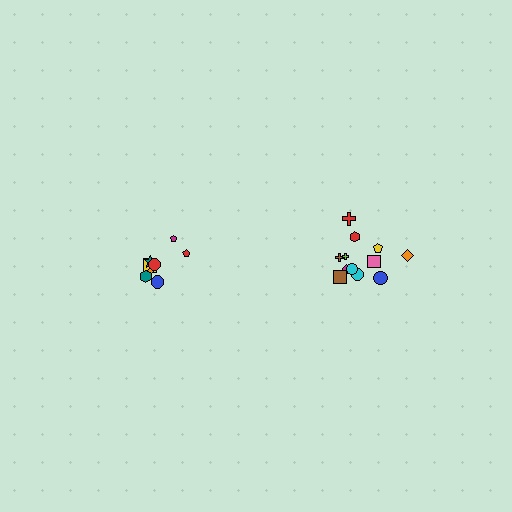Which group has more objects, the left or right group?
The right group.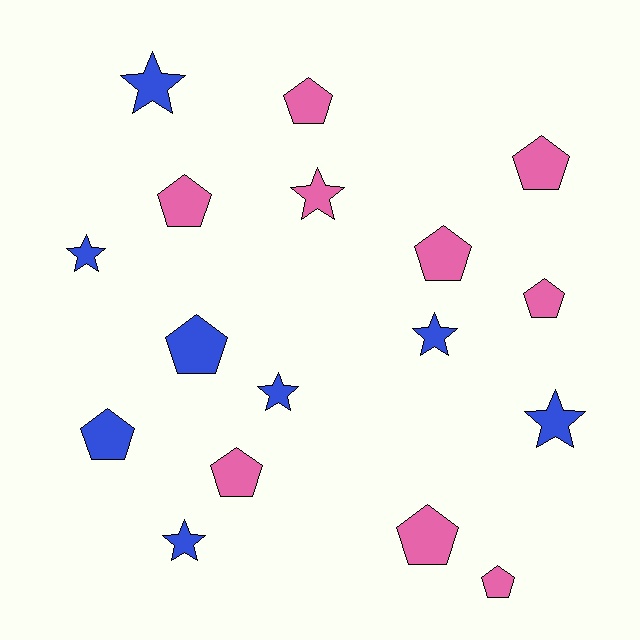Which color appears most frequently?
Pink, with 9 objects.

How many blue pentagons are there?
There are 2 blue pentagons.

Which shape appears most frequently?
Pentagon, with 10 objects.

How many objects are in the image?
There are 17 objects.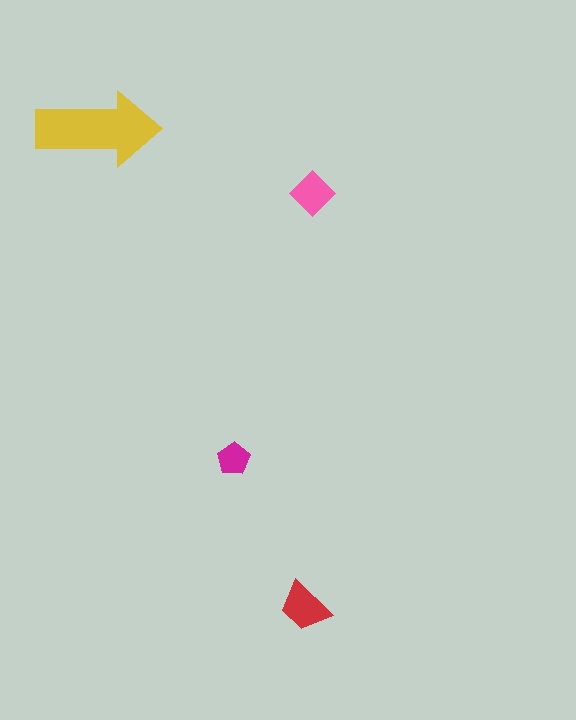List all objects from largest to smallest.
The yellow arrow, the red trapezoid, the pink diamond, the magenta pentagon.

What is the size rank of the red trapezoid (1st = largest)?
2nd.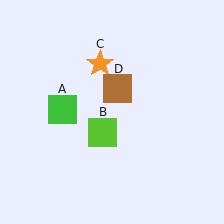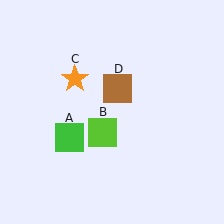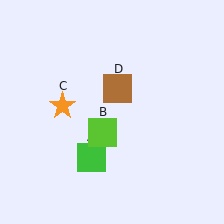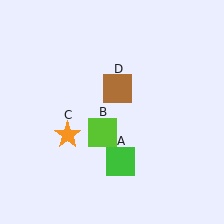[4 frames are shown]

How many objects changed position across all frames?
2 objects changed position: green square (object A), orange star (object C).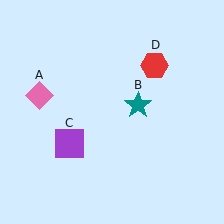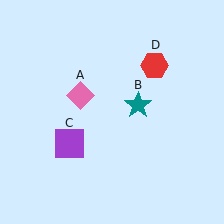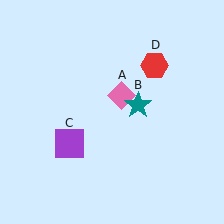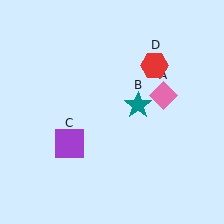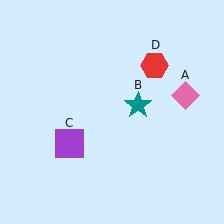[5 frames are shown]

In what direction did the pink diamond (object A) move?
The pink diamond (object A) moved right.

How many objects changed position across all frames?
1 object changed position: pink diamond (object A).